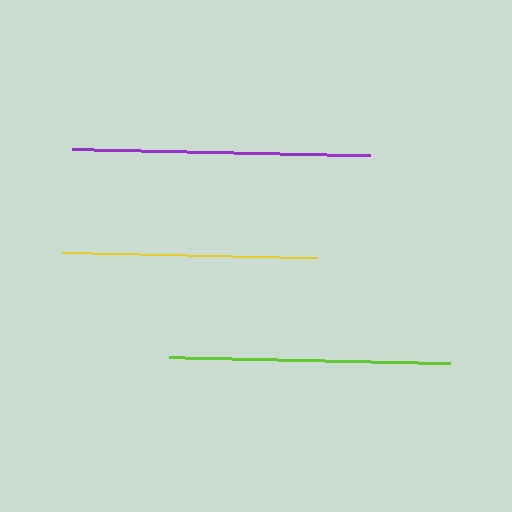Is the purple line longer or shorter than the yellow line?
The purple line is longer than the yellow line.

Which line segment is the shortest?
The yellow line is the shortest at approximately 256 pixels.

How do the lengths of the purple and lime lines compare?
The purple and lime lines are approximately the same length.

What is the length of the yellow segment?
The yellow segment is approximately 256 pixels long.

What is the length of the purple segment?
The purple segment is approximately 298 pixels long.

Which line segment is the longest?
The purple line is the longest at approximately 298 pixels.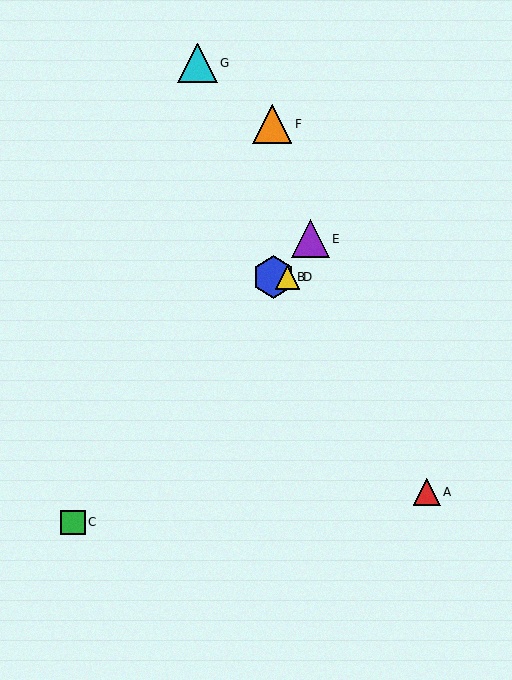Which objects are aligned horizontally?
Objects B, D are aligned horizontally.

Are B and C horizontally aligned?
No, B is at y≈277 and C is at y≈522.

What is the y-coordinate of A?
Object A is at y≈492.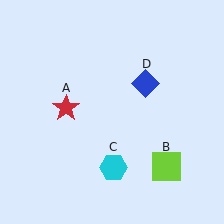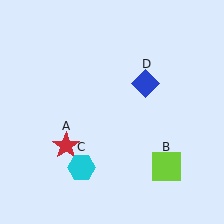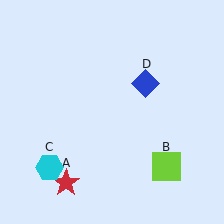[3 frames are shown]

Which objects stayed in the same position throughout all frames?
Lime square (object B) and blue diamond (object D) remained stationary.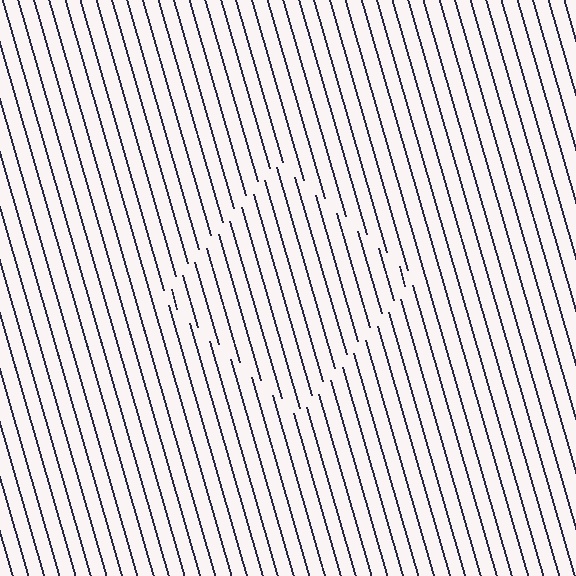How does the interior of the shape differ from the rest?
The interior of the shape contains the same grating, shifted by half a period — the contour is defined by the phase discontinuity where line-ends from the inner and outer gratings abut.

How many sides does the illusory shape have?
4 sides — the line-ends trace a square.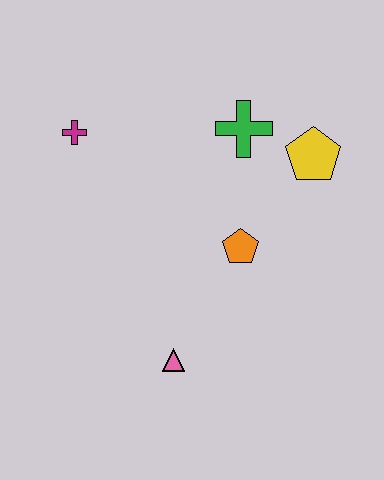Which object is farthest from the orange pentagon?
The magenta cross is farthest from the orange pentagon.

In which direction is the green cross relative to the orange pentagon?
The green cross is above the orange pentagon.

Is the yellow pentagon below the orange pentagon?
No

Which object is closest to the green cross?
The yellow pentagon is closest to the green cross.